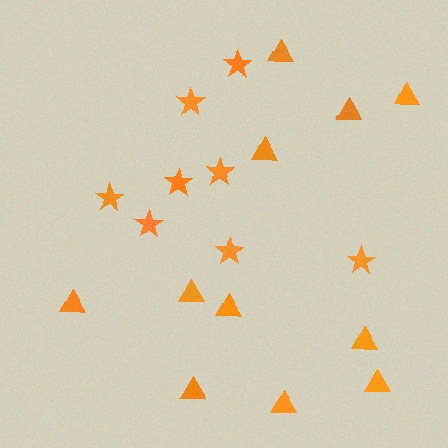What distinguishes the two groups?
There are 2 groups: one group of stars (8) and one group of triangles (11).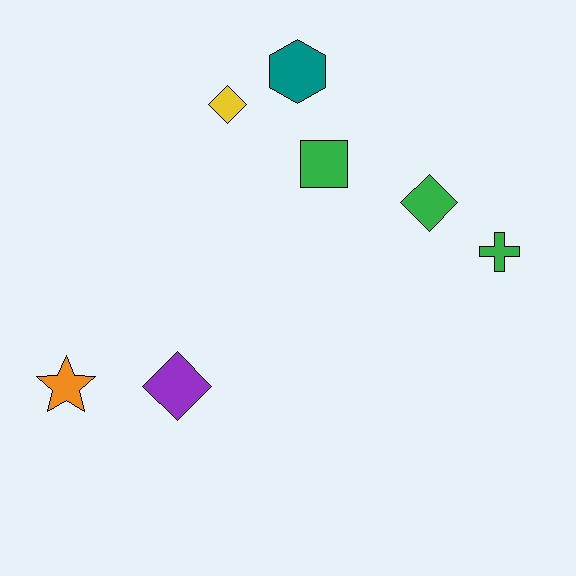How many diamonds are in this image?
There are 3 diamonds.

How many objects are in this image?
There are 7 objects.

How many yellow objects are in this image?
There is 1 yellow object.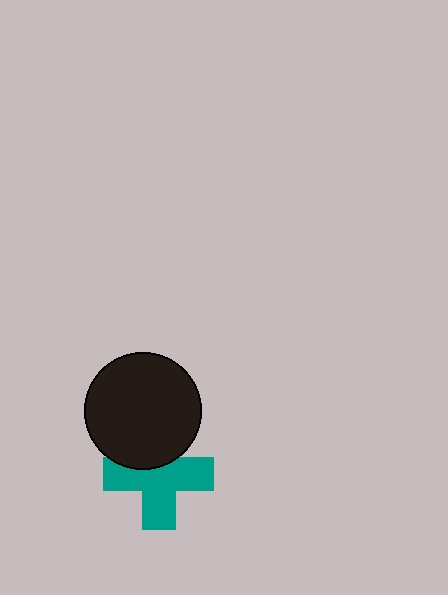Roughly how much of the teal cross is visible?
Most of it is visible (roughly 70%).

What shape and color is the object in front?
The object in front is a black circle.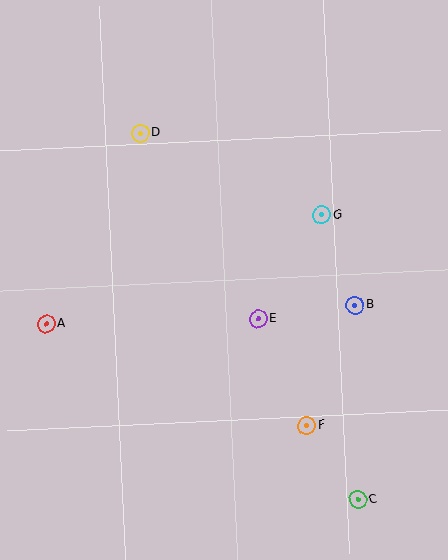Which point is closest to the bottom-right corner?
Point C is closest to the bottom-right corner.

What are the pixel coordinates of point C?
Point C is at (358, 499).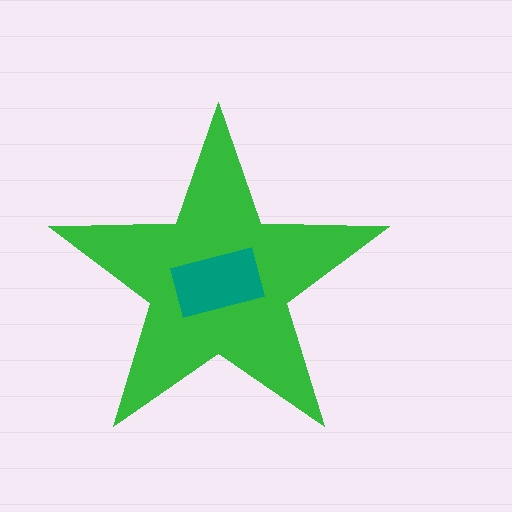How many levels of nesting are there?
2.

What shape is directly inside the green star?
The teal rectangle.